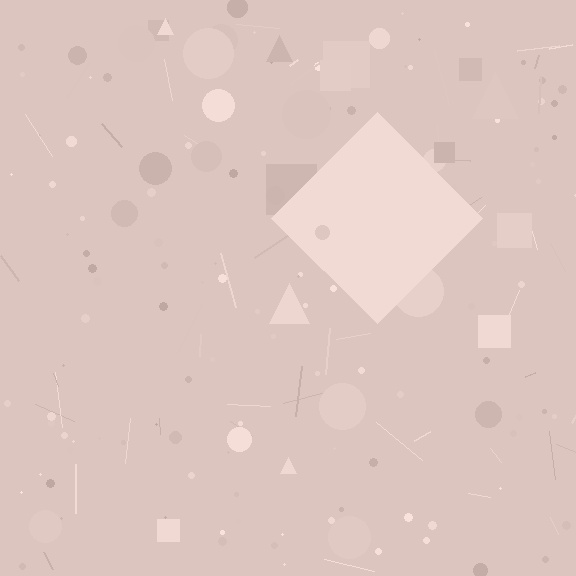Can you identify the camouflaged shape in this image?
The camouflaged shape is a diamond.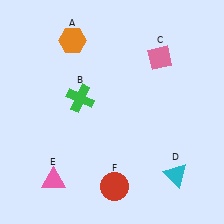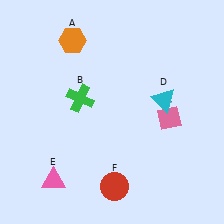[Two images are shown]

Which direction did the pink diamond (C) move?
The pink diamond (C) moved down.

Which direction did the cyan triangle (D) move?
The cyan triangle (D) moved up.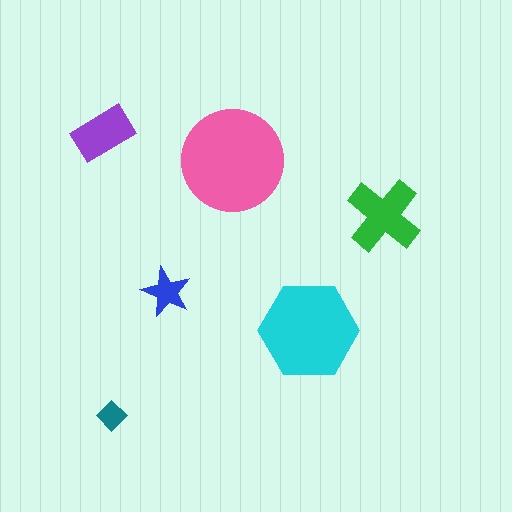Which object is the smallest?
The teal diamond.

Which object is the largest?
The pink circle.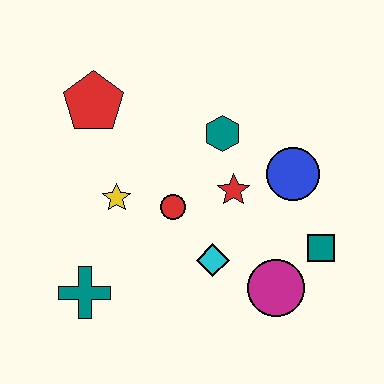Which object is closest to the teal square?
The magenta circle is closest to the teal square.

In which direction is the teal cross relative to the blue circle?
The teal cross is to the left of the blue circle.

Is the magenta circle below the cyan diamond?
Yes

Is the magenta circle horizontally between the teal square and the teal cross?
Yes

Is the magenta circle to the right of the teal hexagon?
Yes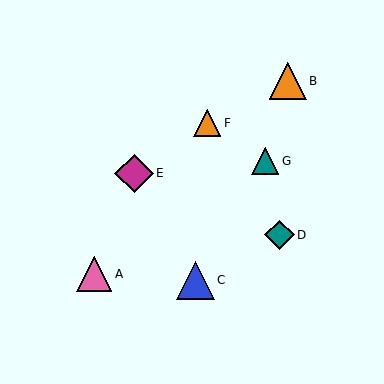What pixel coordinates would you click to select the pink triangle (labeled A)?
Click at (94, 274) to select the pink triangle A.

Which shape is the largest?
The magenta diamond (labeled E) is the largest.